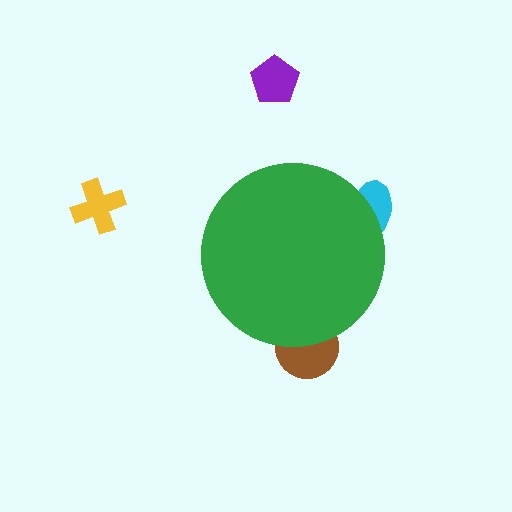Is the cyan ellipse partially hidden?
Yes, the cyan ellipse is partially hidden behind the green circle.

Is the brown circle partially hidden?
Yes, the brown circle is partially hidden behind the green circle.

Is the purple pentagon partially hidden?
No, the purple pentagon is fully visible.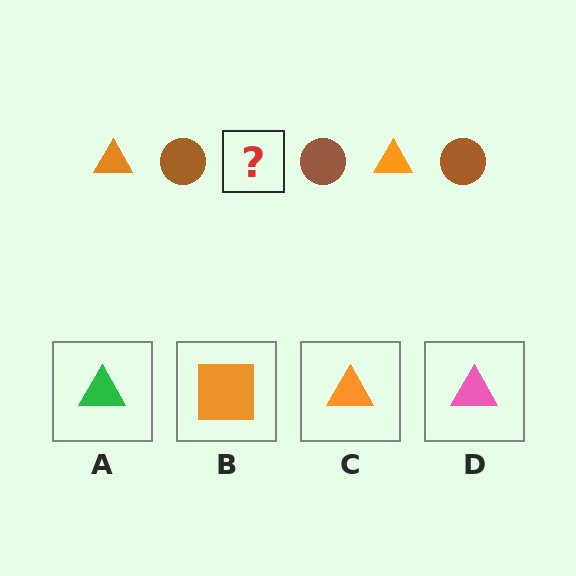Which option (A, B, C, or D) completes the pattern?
C.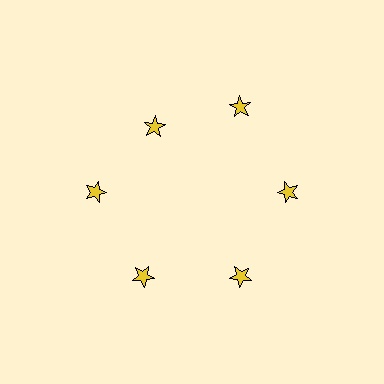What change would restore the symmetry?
The symmetry would be restored by moving it outward, back onto the ring so that all 6 stars sit at equal angles and equal distance from the center.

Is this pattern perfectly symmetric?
No. The 6 yellow stars are arranged in a ring, but one element near the 11 o'clock position is pulled inward toward the center, breaking the 6-fold rotational symmetry.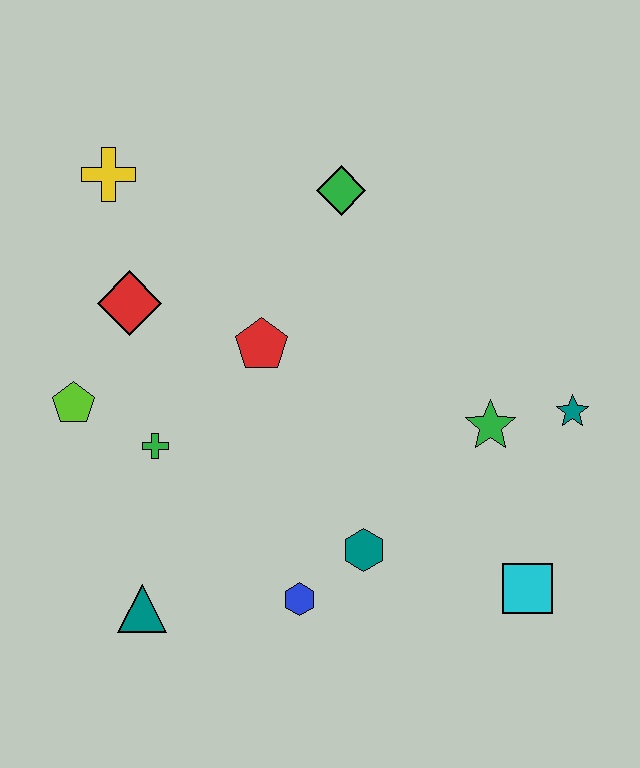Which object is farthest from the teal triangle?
The teal star is farthest from the teal triangle.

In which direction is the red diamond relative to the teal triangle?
The red diamond is above the teal triangle.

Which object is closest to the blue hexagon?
The teal hexagon is closest to the blue hexagon.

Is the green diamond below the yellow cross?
Yes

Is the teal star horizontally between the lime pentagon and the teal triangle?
No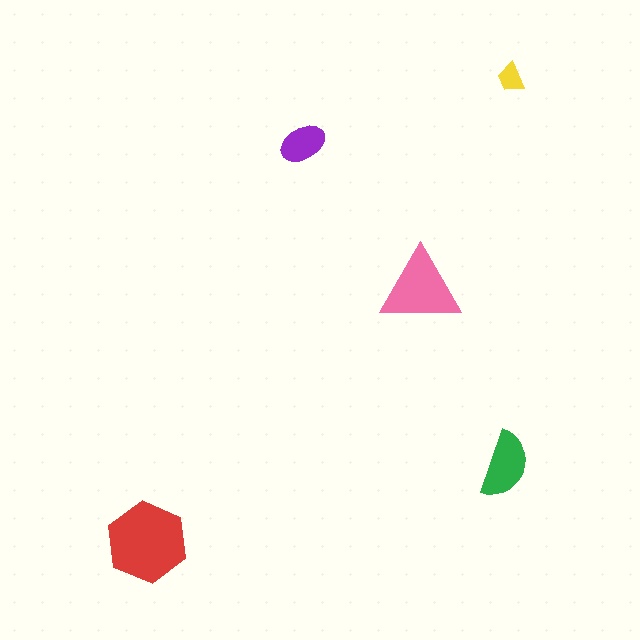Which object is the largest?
The red hexagon.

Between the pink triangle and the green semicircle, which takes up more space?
The pink triangle.